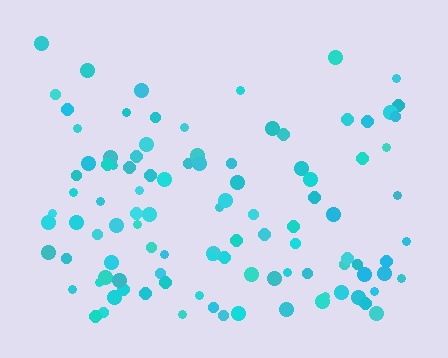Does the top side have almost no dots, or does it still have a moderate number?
Still a moderate number, just noticeably fewer than the bottom.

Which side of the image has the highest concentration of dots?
The bottom.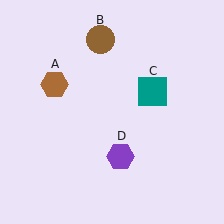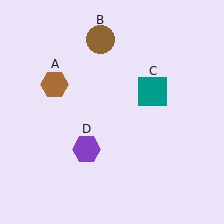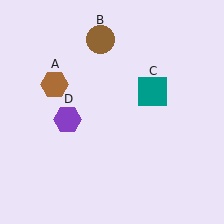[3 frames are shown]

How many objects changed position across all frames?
1 object changed position: purple hexagon (object D).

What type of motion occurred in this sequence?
The purple hexagon (object D) rotated clockwise around the center of the scene.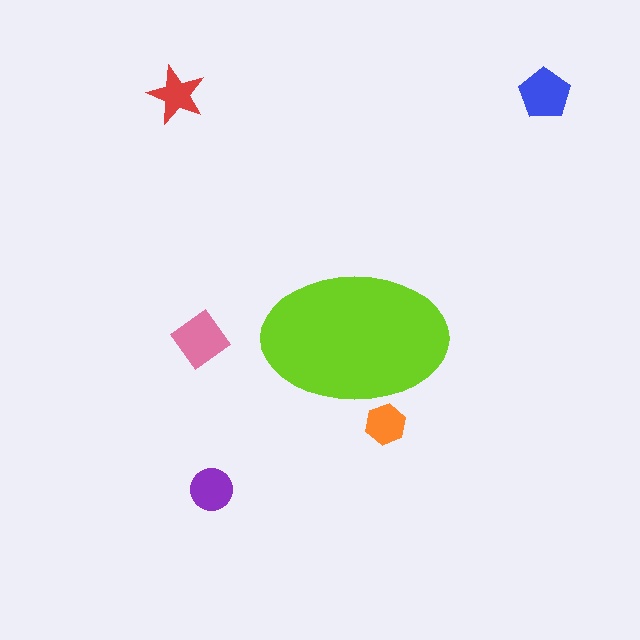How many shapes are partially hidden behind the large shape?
1 shape is partially hidden.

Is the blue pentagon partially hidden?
No, the blue pentagon is fully visible.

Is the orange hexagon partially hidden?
Yes, the orange hexagon is partially hidden behind the lime ellipse.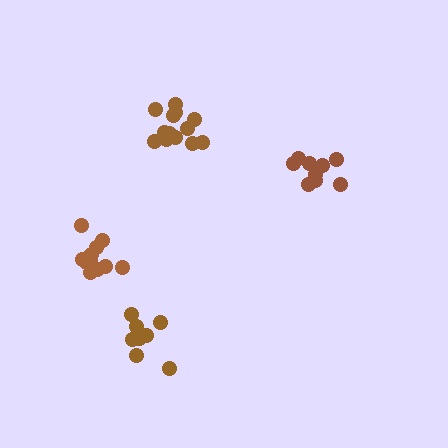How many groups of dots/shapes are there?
There are 4 groups.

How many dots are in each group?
Group 1: 9 dots, Group 2: 8 dots, Group 3: 12 dots, Group 4: 14 dots (43 total).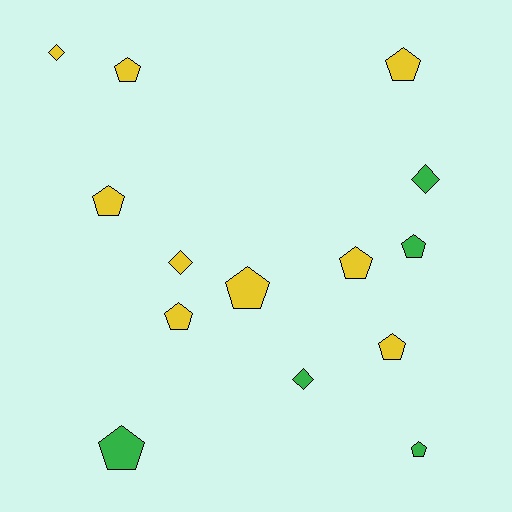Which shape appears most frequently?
Pentagon, with 10 objects.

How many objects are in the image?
There are 14 objects.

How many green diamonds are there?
There are 2 green diamonds.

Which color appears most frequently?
Yellow, with 9 objects.